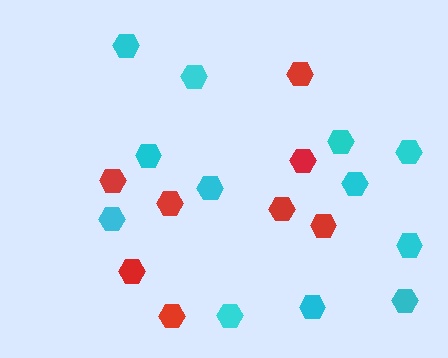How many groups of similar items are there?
There are 2 groups: one group of cyan hexagons (12) and one group of red hexagons (8).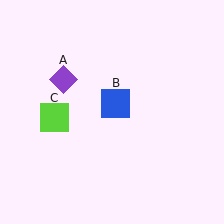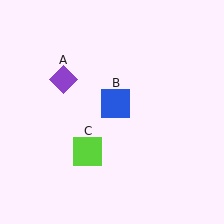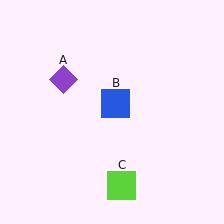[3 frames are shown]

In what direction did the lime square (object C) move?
The lime square (object C) moved down and to the right.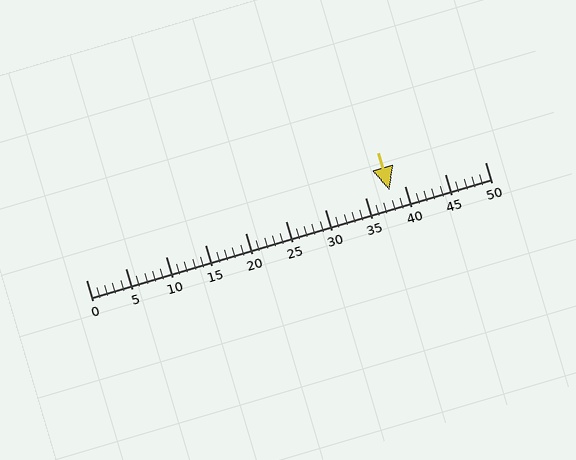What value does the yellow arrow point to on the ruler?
The yellow arrow points to approximately 38.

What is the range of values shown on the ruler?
The ruler shows values from 0 to 50.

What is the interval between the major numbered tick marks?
The major tick marks are spaced 5 units apart.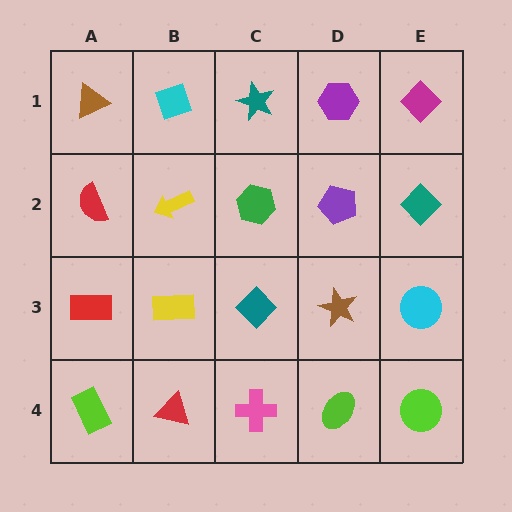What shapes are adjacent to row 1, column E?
A teal diamond (row 2, column E), a purple hexagon (row 1, column D).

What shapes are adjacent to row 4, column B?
A yellow rectangle (row 3, column B), a lime rectangle (row 4, column A), a pink cross (row 4, column C).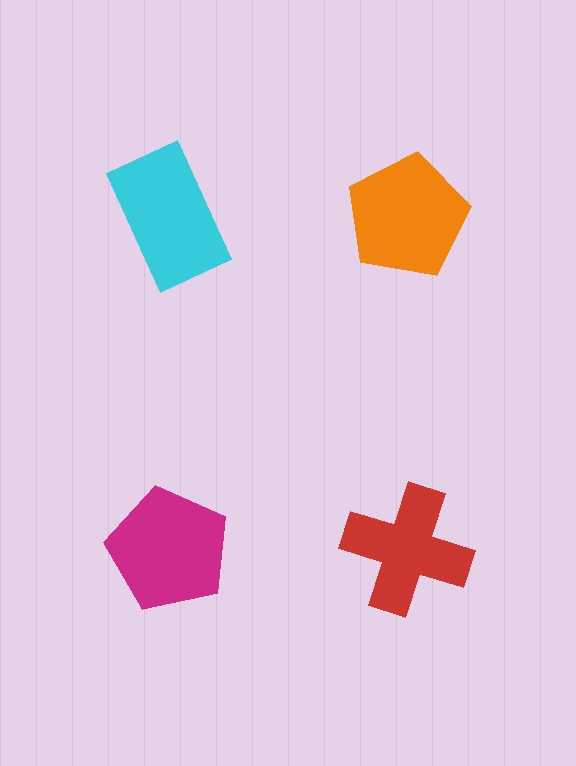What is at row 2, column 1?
A magenta pentagon.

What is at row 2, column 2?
A red cross.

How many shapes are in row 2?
2 shapes.